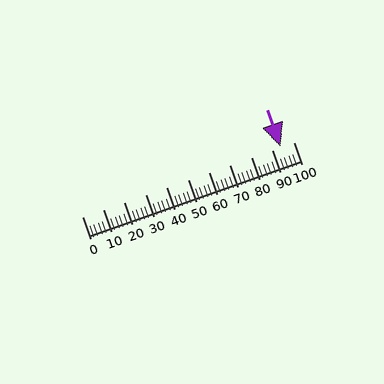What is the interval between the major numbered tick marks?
The major tick marks are spaced 10 units apart.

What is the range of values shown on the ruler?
The ruler shows values from 0 to 100.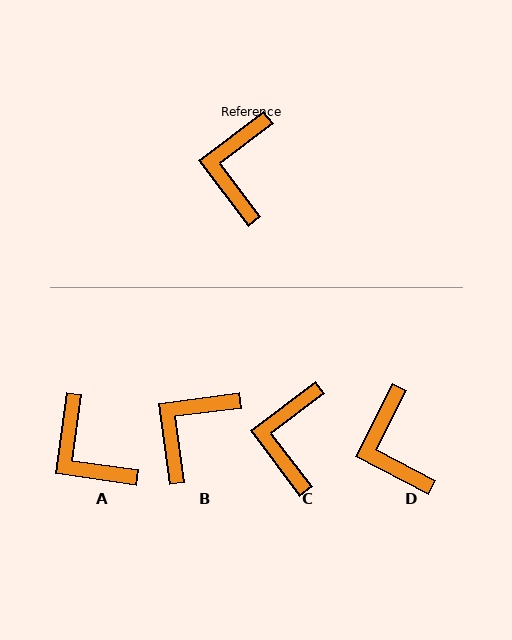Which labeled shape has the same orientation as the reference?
C.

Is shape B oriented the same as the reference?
No, it is off by about 29 degrees.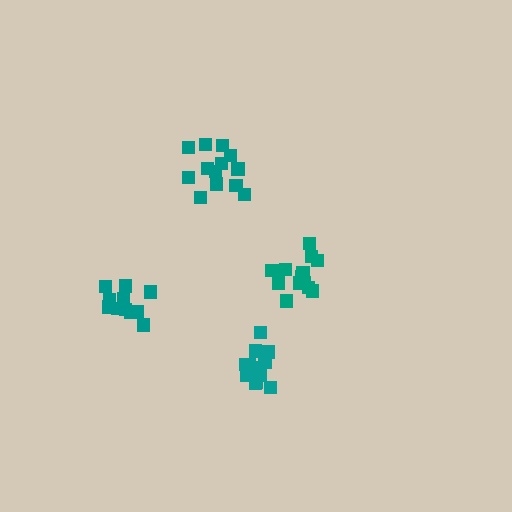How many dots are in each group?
Group 1: 13 dots, Group 2: 13 dots, Group 3: 12 dots, Group 4: 13 dots (51 total).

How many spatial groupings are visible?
There are 4 spatial groupings.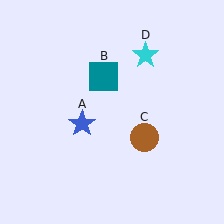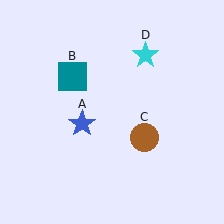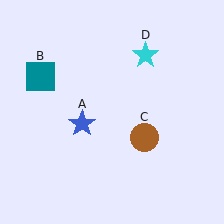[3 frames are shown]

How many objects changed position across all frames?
1 object changed position: teal square (object B).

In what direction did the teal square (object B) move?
The teal square (object B) moved left.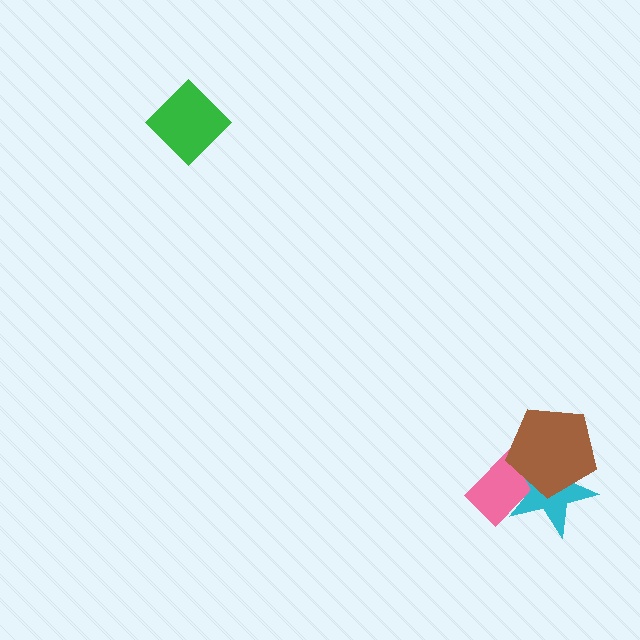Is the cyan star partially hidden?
Yes, it is partially covered by another shape.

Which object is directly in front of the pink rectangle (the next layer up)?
The cyan star is directly in front of the pink rectangle.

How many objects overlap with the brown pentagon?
2 objects overlap with the brown pentagon.